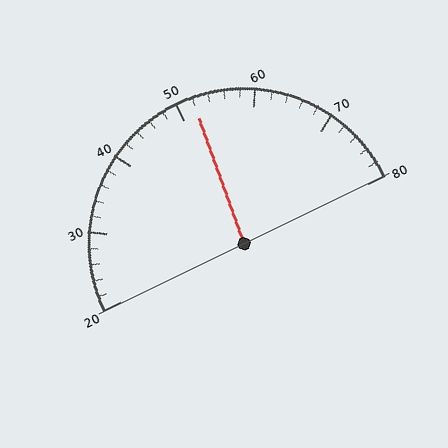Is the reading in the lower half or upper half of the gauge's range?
The reading is in the upper half of the range (20 to 80).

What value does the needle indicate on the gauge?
The needle indicates approximately 52.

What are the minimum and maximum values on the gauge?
The gauge ranges from 20 to 80.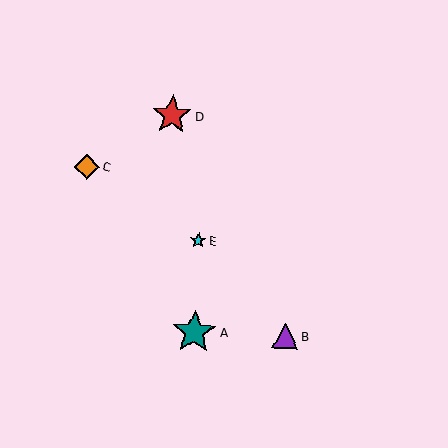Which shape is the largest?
The teal star (labeled A) is the largest.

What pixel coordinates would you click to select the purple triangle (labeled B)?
Click at (285, 336) to select the purple triangle B.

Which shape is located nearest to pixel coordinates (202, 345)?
The teal star (labeled A) at (194, 332) is nearest to that location.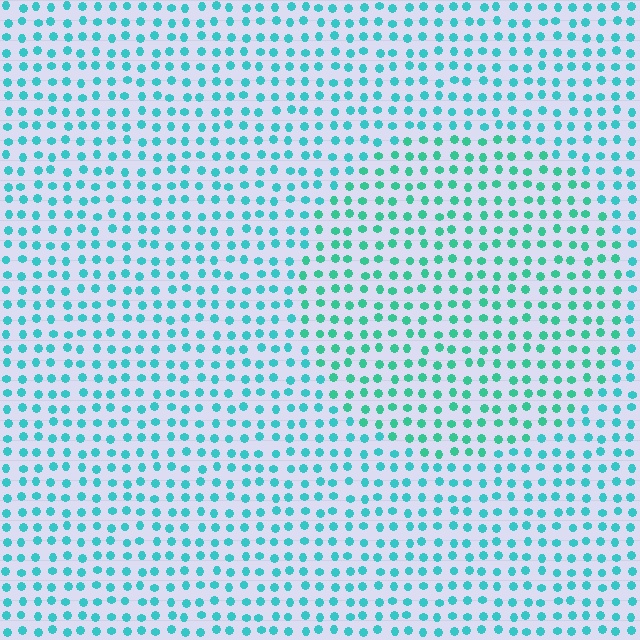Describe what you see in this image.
The image is filled with small cyan elements in a uniform arrangement. A circle-shaped region is visible where the elements are tinted to a slightly different hue, forming a subtle color boundary.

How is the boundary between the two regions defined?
The boundary is defined purely by a slight shift in hue (about 22 degrees). Spacing, size, and orientation are identical on both sides.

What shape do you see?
I see a circle.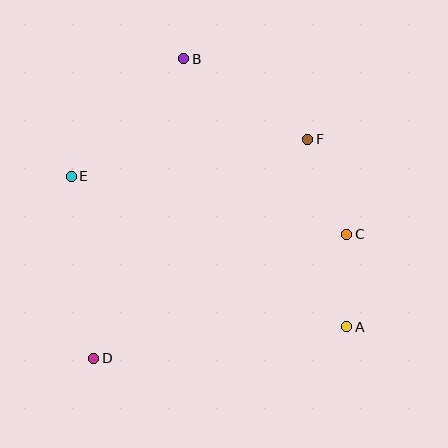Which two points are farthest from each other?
Points A and E are farthest from each other.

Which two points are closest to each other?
Points A and C are closest to each other.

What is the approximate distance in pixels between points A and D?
The distance between A and D is approximately 255 pixels.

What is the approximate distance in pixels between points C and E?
The distance between C and E is approximately 282 pixels.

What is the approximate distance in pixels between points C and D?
The distance between C and D is approximately 282 pixels.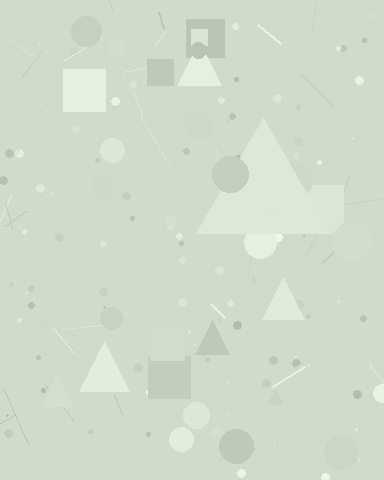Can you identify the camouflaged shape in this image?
The camouflaged shape is a triangle.